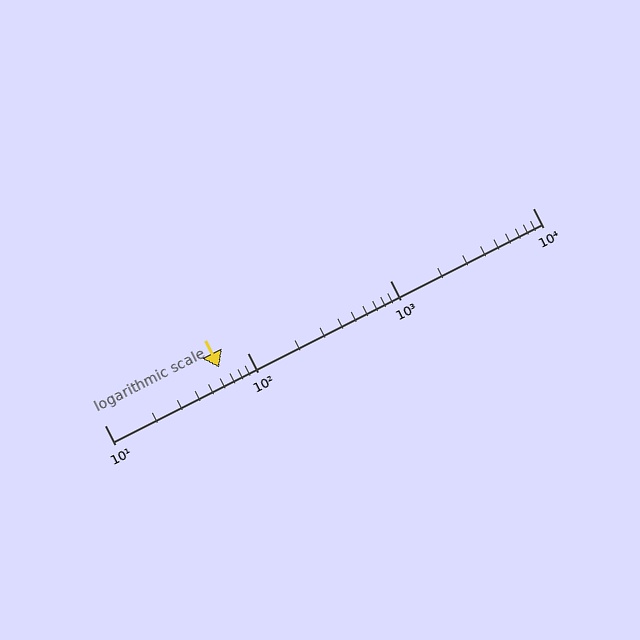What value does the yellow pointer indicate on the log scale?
The pointer indicates approximately 64.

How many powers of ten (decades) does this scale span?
The scale spans 3 decades, from 10 to 10000.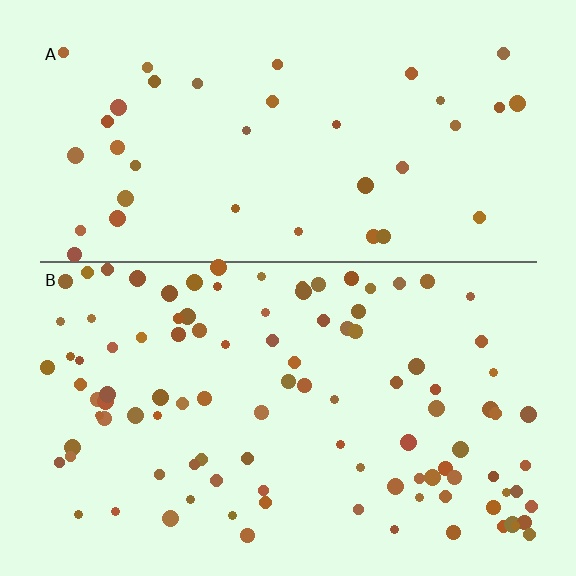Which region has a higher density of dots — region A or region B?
B (the bottom).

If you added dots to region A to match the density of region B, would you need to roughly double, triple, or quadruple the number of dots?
Approximately triple.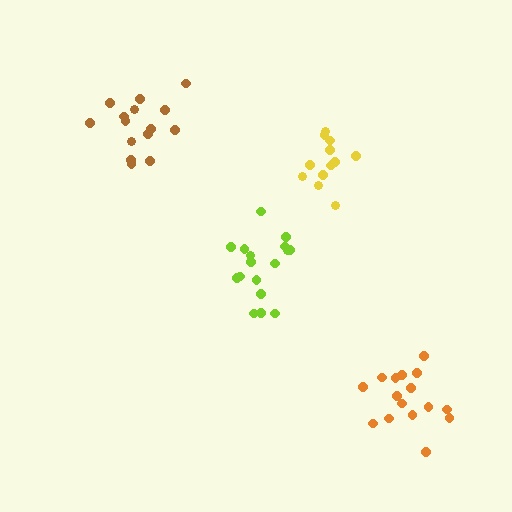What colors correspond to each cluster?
The clusters are colored: orange, lime, brown, yellow.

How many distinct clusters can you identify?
There are 4 distinct clusters.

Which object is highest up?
The brown cluster is topmost.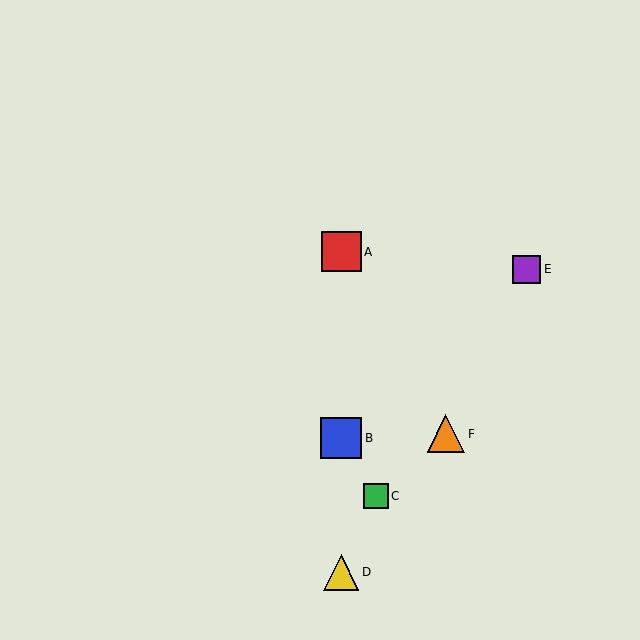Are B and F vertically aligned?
No, B is at x≈341 and F is at x≈446.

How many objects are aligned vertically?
3 objects (A, B, D) are aligned vertically.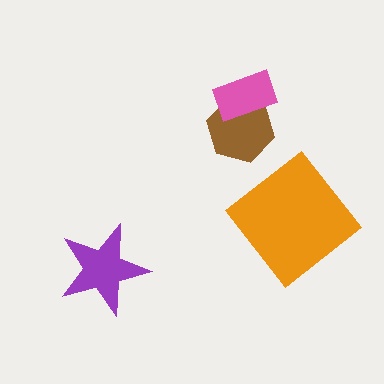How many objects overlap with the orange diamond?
0 objects overlap with the orange diamond.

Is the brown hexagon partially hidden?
Yes, it is partially covered by another shape.